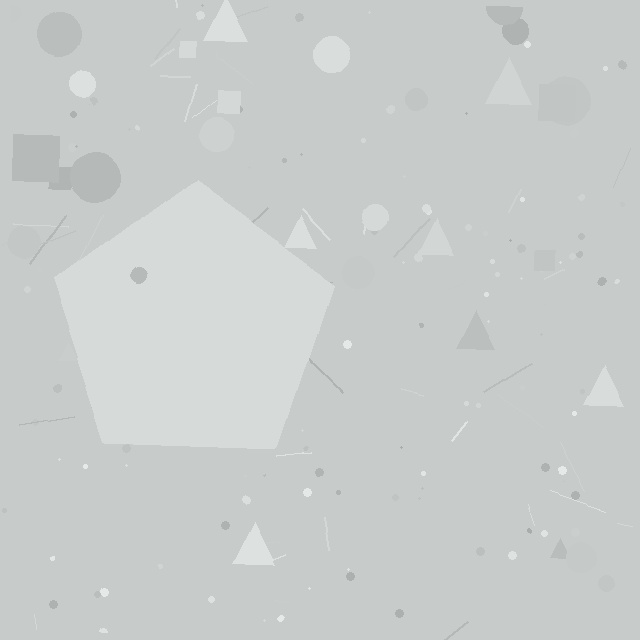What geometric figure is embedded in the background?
A pentagon is embedded in the background.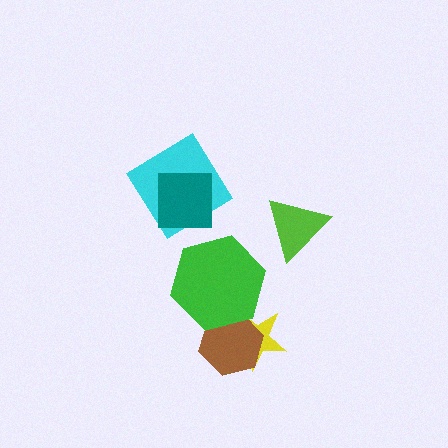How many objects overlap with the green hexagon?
2 objects overlap with the green hexagon.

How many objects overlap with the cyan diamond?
1 object overlaps with the cyan diamond.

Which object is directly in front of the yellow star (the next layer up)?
The brown hexagon is directly in front of the yellow star.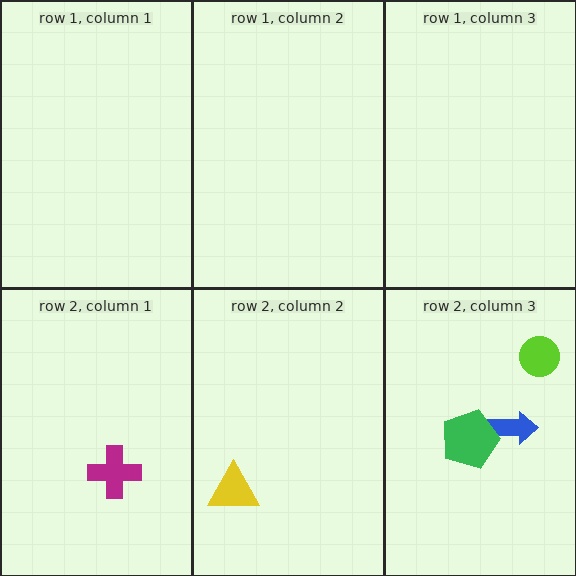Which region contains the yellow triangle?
The row 2, column 2 region.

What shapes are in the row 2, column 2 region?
The yellow triangle.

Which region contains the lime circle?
The row 2, column 3 region.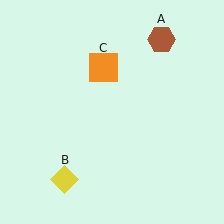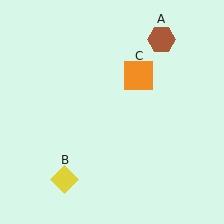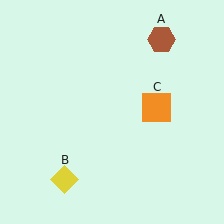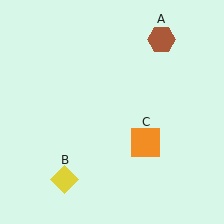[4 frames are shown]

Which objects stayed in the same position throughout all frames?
Brown hexagon (object A) and yellow diamond (object B) remained stationary.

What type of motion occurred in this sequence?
The orange square (object C) rotated clockwise around the center of the scene.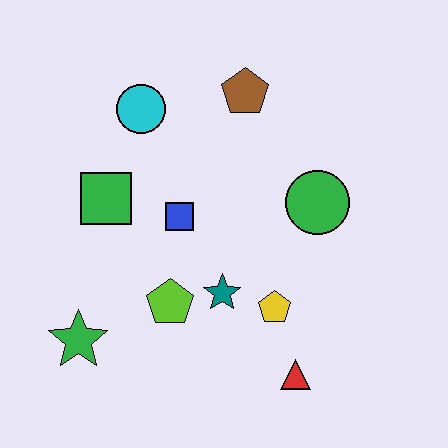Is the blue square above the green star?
Yes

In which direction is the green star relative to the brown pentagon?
The green star is below the brown pentagon.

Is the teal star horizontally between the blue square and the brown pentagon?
Yes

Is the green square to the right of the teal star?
No